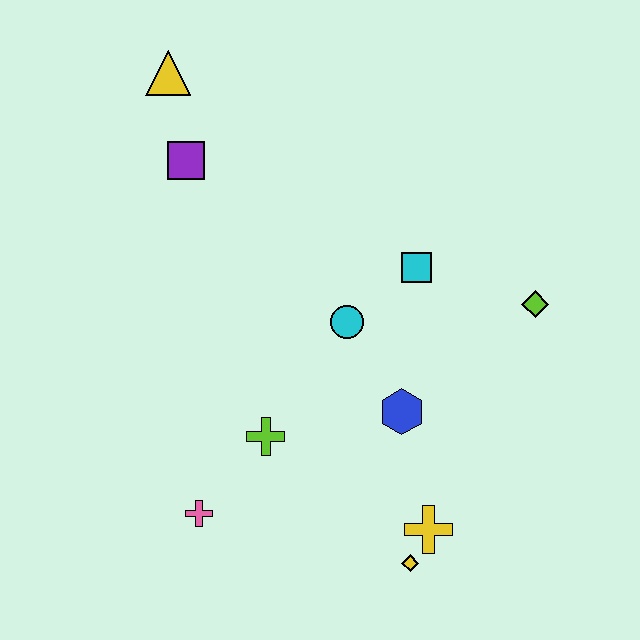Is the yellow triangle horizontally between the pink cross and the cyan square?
No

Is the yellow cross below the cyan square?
Yes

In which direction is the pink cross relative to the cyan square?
The pink cross is below the cyan square.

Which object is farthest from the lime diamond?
The yellow triangle is farthest from the lime diamond.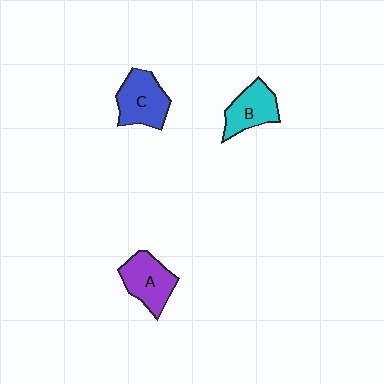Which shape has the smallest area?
Shape B (cyan).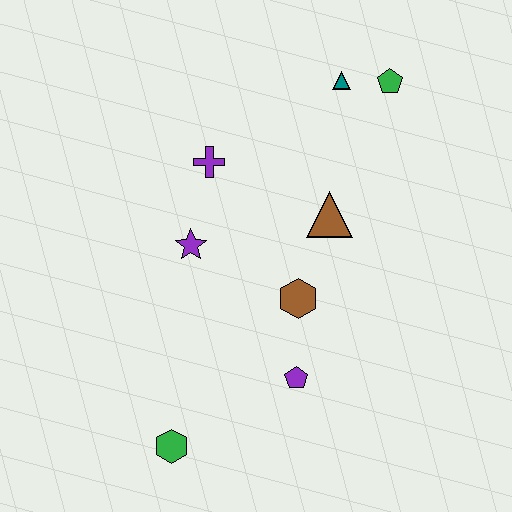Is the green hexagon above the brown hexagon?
No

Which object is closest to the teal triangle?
The green pentagon is closest to the teal triangle.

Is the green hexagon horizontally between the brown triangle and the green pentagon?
No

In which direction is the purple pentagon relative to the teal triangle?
The purple pentagon is below the teal triangle.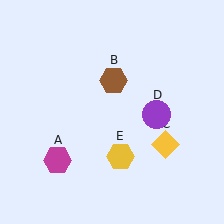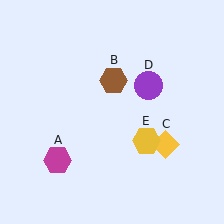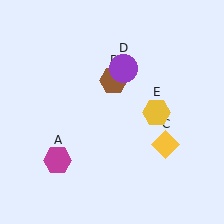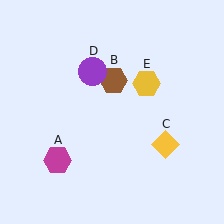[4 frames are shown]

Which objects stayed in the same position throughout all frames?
Magenta hexagon (object A) and brown hexagon (object B) and yellow diamond (object C) remained stationary.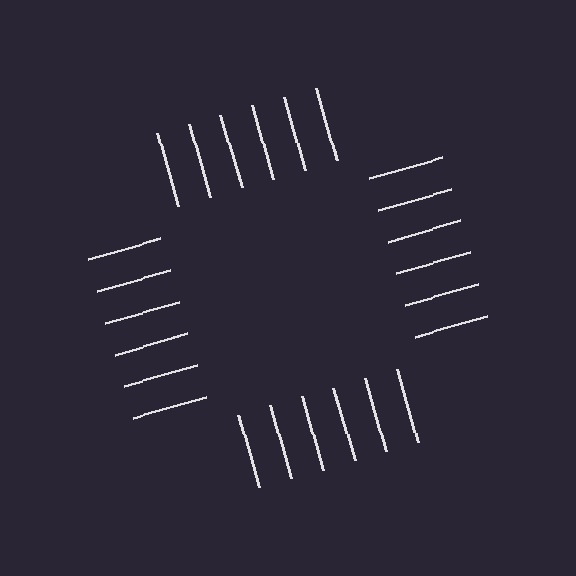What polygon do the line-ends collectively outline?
An illusory square — the line segments terminate on its edges but no continuous stroke is drawn.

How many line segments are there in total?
24 — 6 along each of the 4 edges.